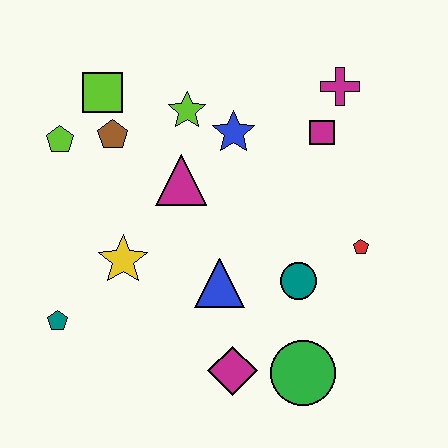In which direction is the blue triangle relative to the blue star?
The blue triangle is below the blue star.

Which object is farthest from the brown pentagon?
The green circle is farthest from the brown pentagon.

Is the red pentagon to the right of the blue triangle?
Yes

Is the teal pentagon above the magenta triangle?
No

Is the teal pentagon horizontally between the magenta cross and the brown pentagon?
No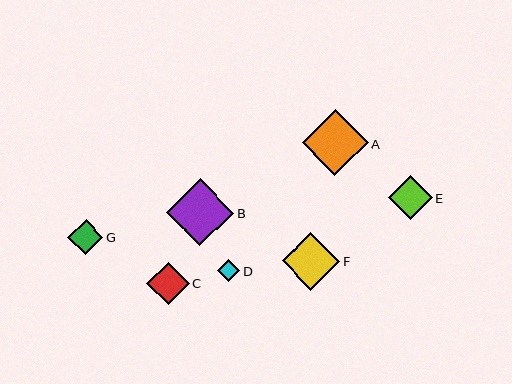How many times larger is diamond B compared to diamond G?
Diamond B is approximately 1.9 times the size of diamond G.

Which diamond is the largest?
Diamond B is the largest with a size of approximately 67 pixels.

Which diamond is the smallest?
Diamond D is the smallest with a size of approximately 22 pixels.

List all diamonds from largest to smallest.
From largest to smallest: B, A, F, E, C, G, D.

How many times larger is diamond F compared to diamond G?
Diamond F is approximately 1.6 times the size of diamond G.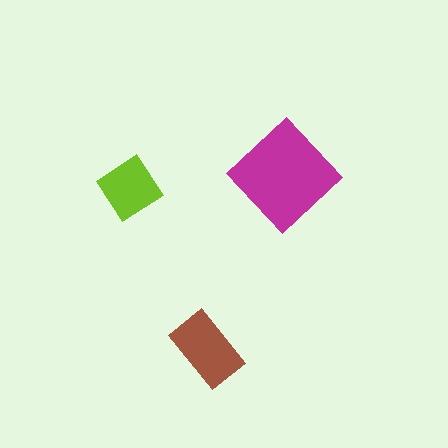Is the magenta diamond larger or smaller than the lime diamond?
Larger.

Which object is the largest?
The magenta diamond.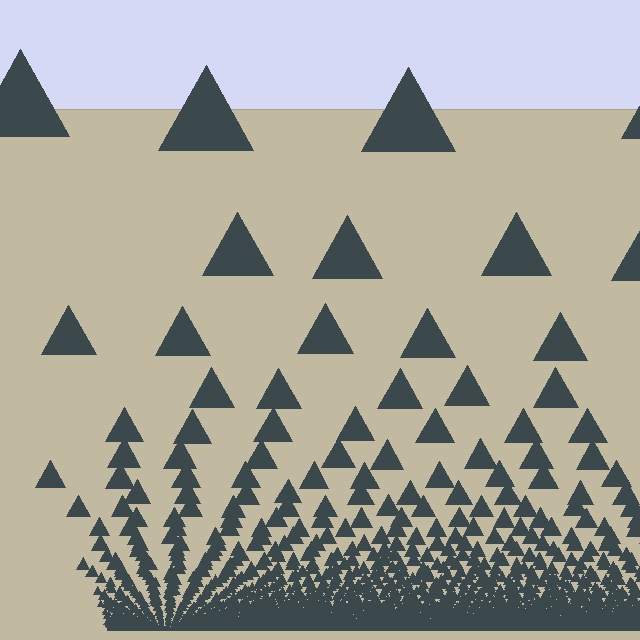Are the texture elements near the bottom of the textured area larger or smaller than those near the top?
Smaller. The gradient is inverted — elements near the bottom are smaller and denser.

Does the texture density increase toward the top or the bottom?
Density increases toward the bottom.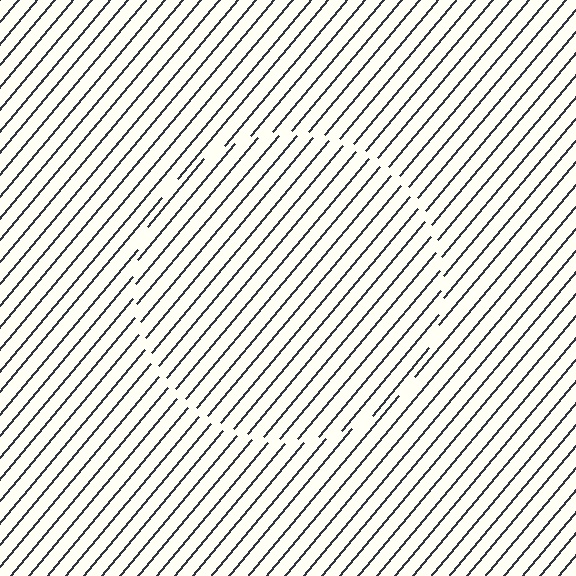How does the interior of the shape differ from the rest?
The interior of the shape contains the same grating, shifted by half a period — the contour is defined by the phase discontinuity where line-ends from the inner and outer gratings abut.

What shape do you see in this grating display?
An illusory circle. The interior of the shape contains the same grating, shifted by half a period — the contour is defined by the phase discontinuity where line-ends from the inner and outer gratings abut.